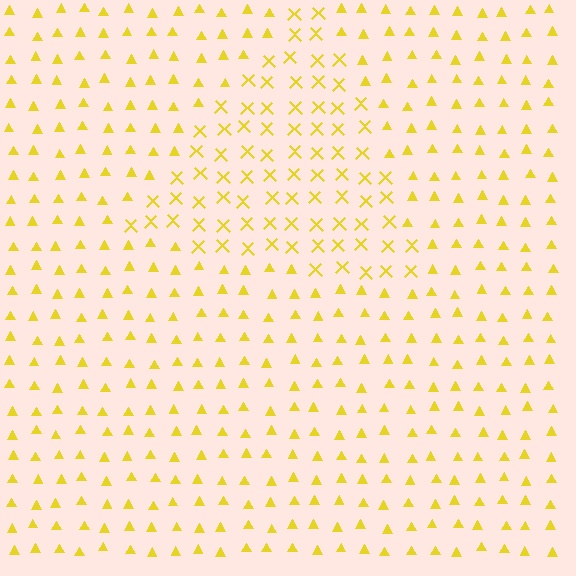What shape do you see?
I see a triangle.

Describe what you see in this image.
The image is filled with small yellow elements arranged in a uniform grid. A triangle-shaped region contains X marks, while the surrounding area contains triangles. The boundary is defined purely by the change in element shape.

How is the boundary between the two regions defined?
The boundary is defined by a change in element shape: X marks inside vs. triangles outside. All elements share the same color and spacing.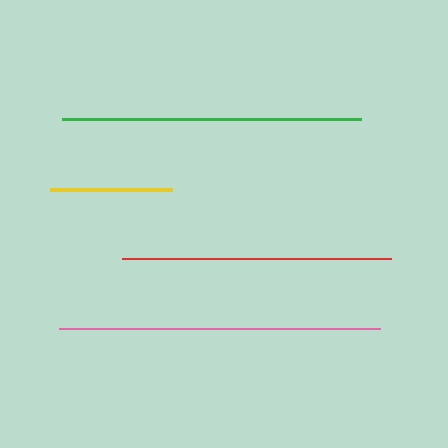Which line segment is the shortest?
The yellow line is the shortest at approximately 121 pixels.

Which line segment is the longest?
The pink line is the longest at approximately 321 pixels.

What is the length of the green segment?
The green segment is approximately 299 pixels long.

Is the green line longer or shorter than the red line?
The green line is longer than the red line.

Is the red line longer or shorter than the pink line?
The pink line is longer than the red line.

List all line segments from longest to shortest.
From longest to shortest: pink, green, red, yellow.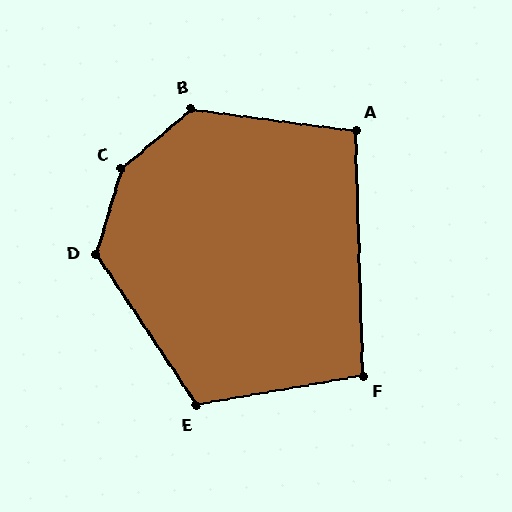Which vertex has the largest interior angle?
C, at approximately 147 degrees.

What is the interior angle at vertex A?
Approximately 99 degrees (obtuse).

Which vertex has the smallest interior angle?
F, at approximately 98 degrees.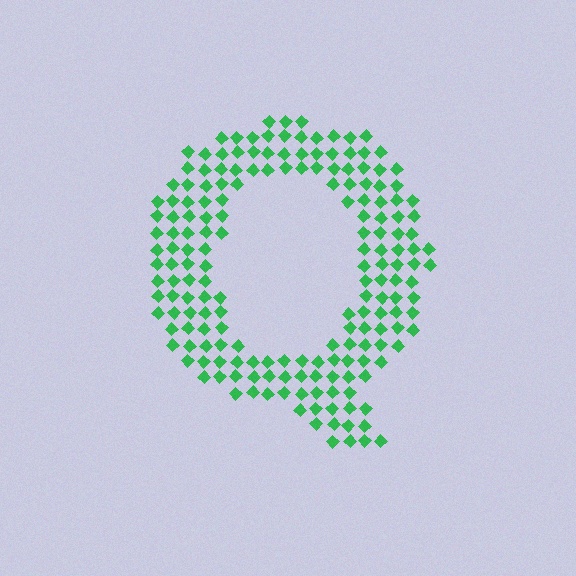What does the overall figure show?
The overall figure shows the letter Q.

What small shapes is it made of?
It is made of small diamonds.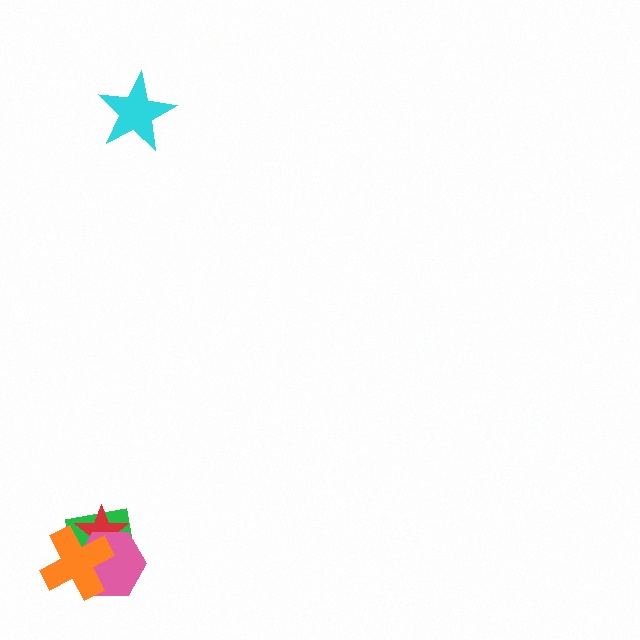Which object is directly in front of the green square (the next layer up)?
The red star is directly in front of the green square.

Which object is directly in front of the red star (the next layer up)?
The pink hexagon is directly in front of the red star.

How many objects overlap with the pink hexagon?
3 objects overlap with the pink hexagon.